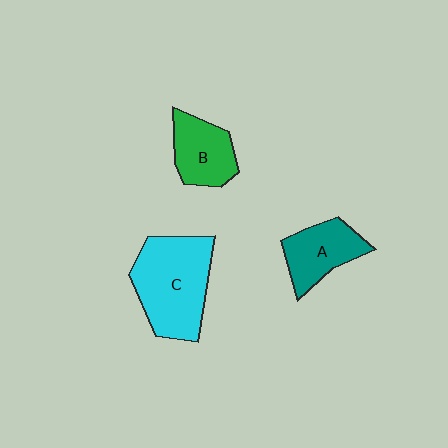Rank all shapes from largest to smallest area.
From largest to smallest: C (cyan), A (teal), B (green).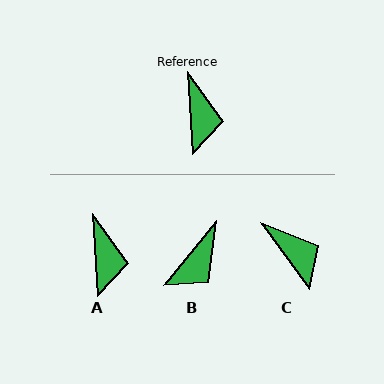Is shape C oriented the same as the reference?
No, it is off by about 33 degrees.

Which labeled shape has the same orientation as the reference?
A.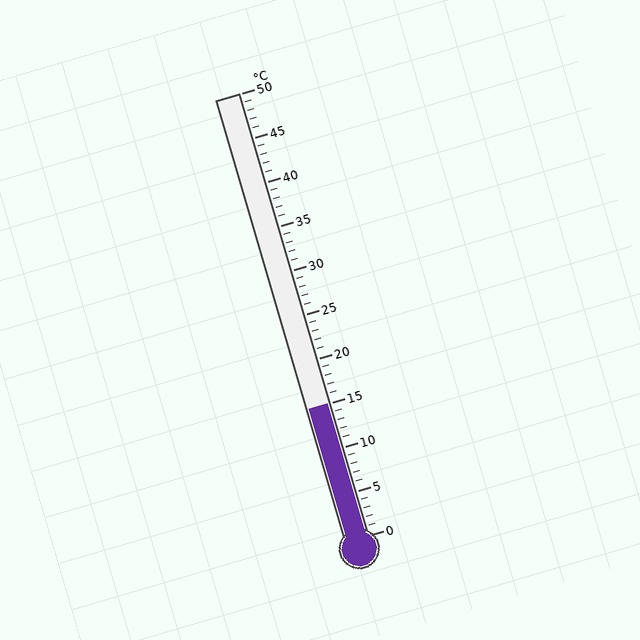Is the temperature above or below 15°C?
The temperature is at 15°C.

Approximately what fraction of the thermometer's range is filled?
The thermometer is filled to approximately 30% of its range.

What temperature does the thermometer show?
The thermometer shows approximately 15°C.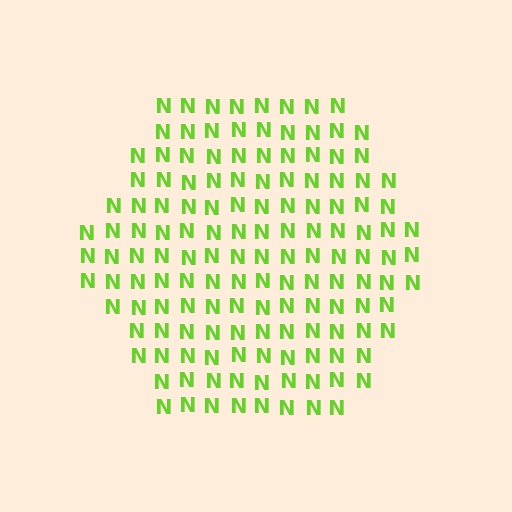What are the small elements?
The small elements are letter N's.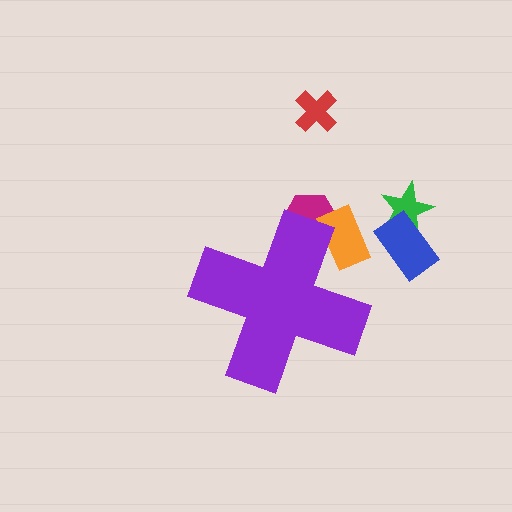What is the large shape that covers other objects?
A purple cross.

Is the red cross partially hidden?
No, the red cross is fully visible.